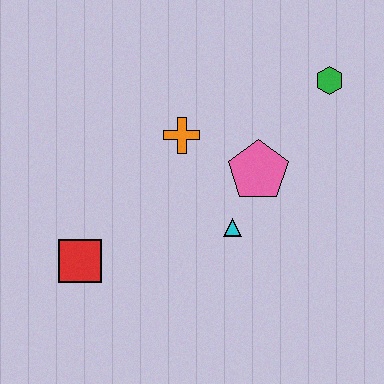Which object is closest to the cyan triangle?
The pink pentagon is closest to the cyan triangle.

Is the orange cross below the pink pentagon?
No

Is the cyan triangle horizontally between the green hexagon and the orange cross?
Yes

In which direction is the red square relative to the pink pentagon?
The red square is to the left of the pink pentagon.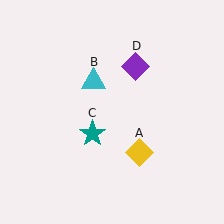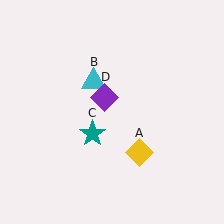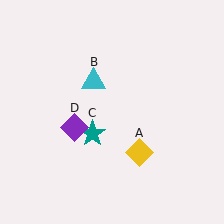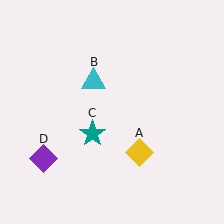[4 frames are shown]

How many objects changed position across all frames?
1 object changed position: purple diamond (object D).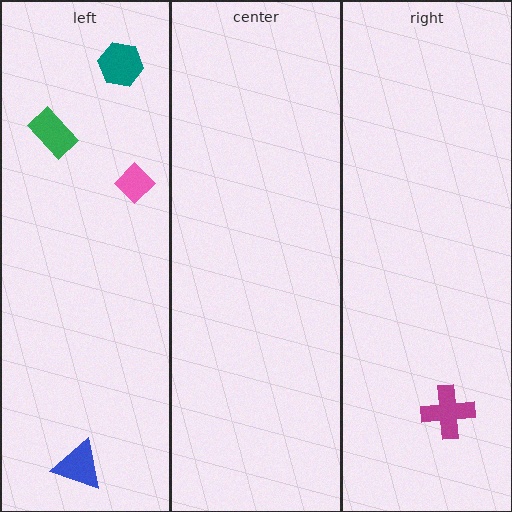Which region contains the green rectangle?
The left region.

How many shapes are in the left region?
4.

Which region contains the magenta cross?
The right region.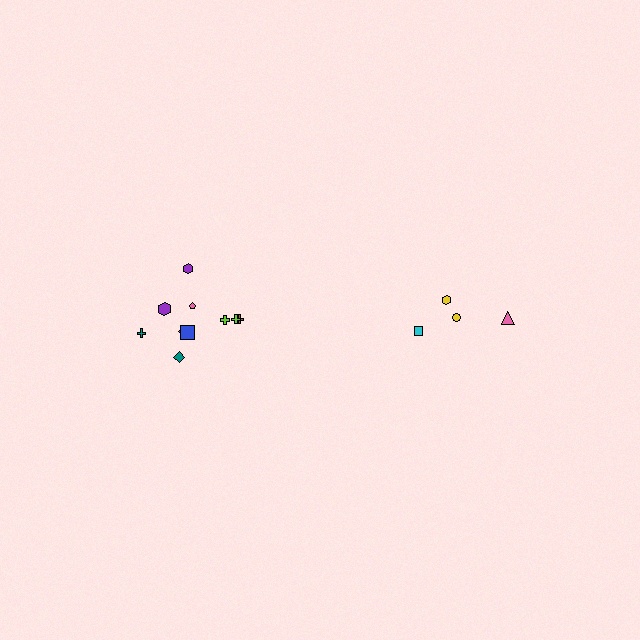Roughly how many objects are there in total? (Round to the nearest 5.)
Roughly 15 objects in total.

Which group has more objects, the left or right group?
The left group.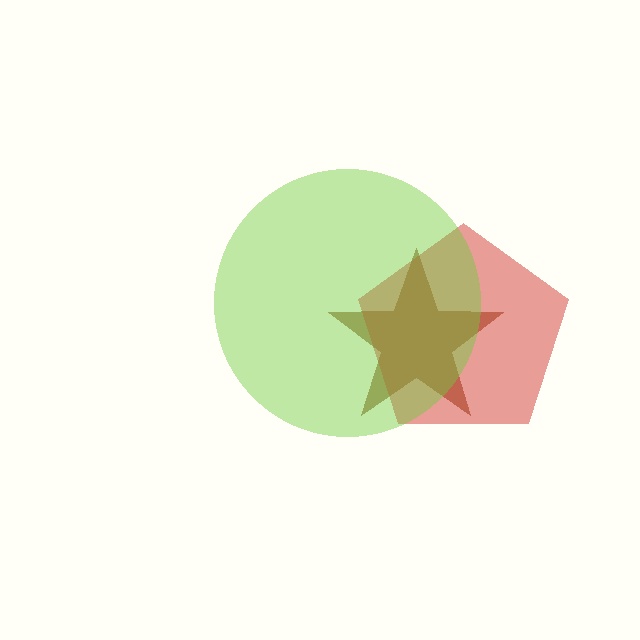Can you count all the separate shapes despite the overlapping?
Yes, there are 3 separate shapes.